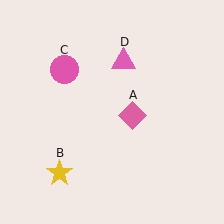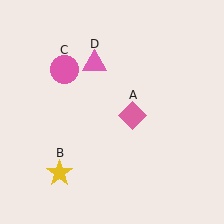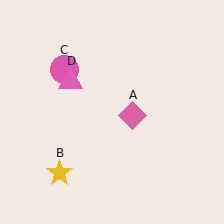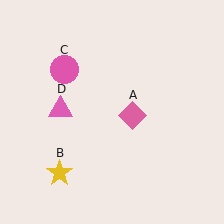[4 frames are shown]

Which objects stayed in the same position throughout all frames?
Pink diamond (object A) and yellow star (object B) and pink circle (object C) remained stationary.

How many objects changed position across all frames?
1 object changed position: pink triangle (object D).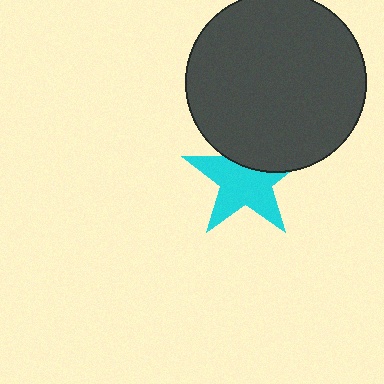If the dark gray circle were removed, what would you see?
You would see the complete cyan star.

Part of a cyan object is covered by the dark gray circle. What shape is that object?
It is a star.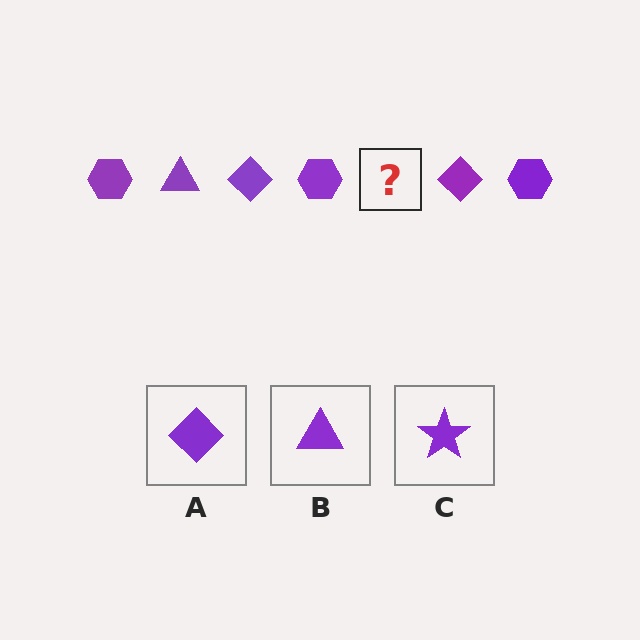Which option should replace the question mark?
Option B.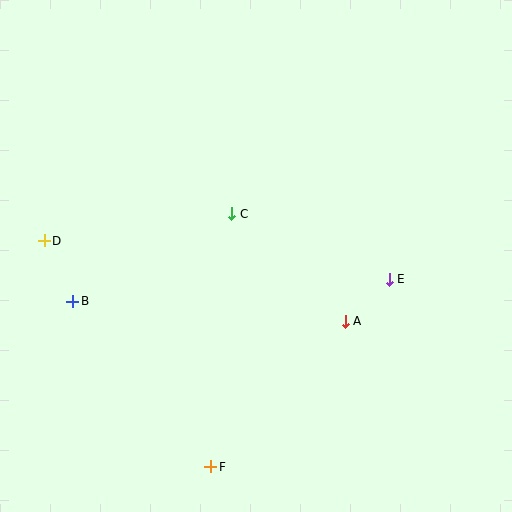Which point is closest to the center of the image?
Point C at (232, 214) is closest to the center.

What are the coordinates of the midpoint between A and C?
The midpoint between A and C is at (289, 267).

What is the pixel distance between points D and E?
The distance between D and E is 347 pixels.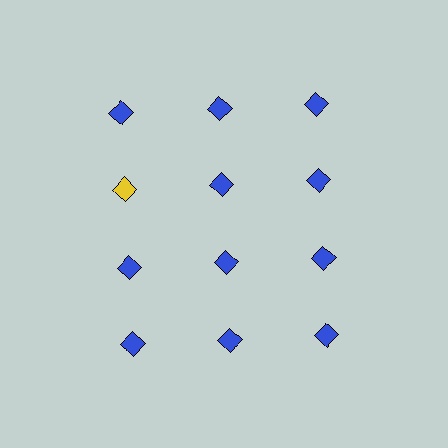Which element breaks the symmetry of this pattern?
The yellow diamond in the second row, leftmost column breaks the symmetry. All other shapes are blue diamonds.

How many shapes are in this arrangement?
There are 12 shapes arranged in a grid pattern.